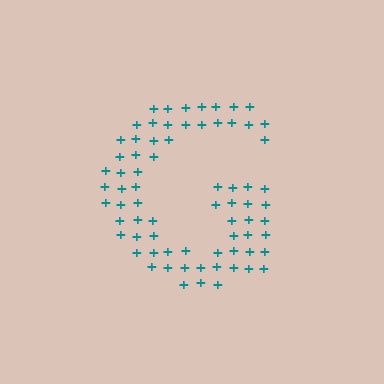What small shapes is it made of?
It is made of small plus signs.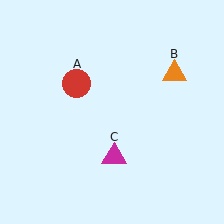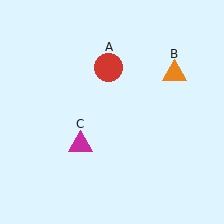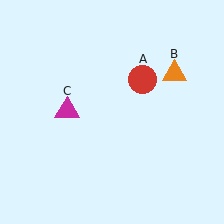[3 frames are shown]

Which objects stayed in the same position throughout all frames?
Orange triangle (object B) remained stationary.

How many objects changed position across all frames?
2 objects changed position: red circle (object A), magenta triangle (object C).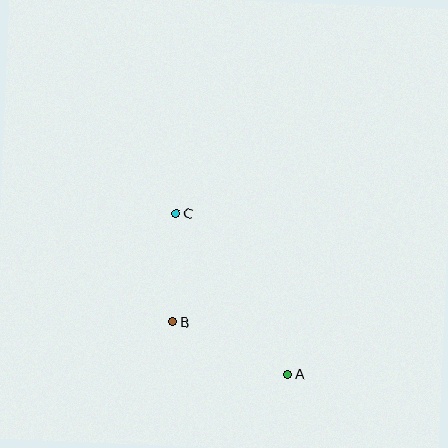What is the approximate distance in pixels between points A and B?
The distance between A and B is approximately 126 pixels.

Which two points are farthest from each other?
Points A and C are farthest from each other.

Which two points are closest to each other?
Points B and C are closest to each other.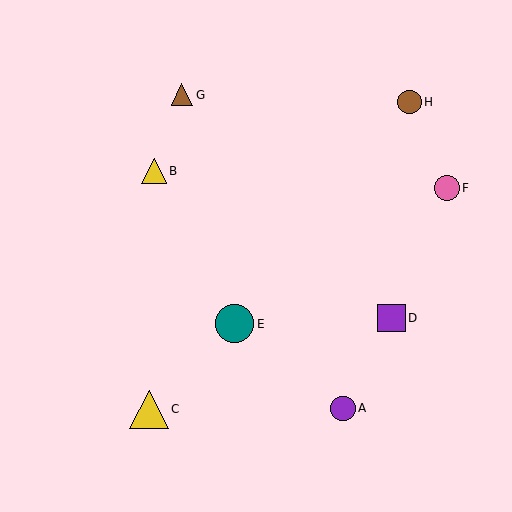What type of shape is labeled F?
Shape F is a pink circle.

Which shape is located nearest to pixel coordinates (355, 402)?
The purple circle (labeled A) at (343, 408) is nearest to that location.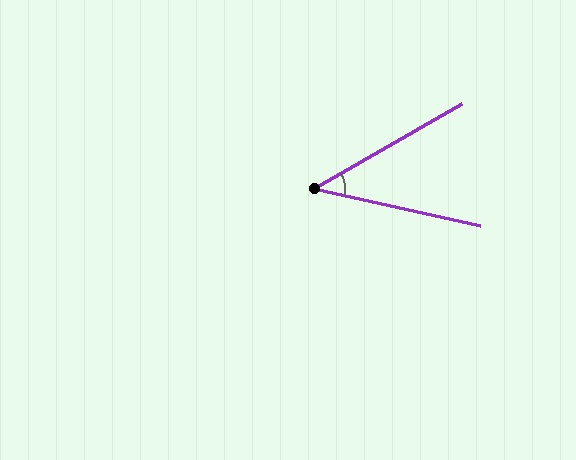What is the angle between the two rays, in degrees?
Approximately 42 degrees.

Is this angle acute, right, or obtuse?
It is acute.